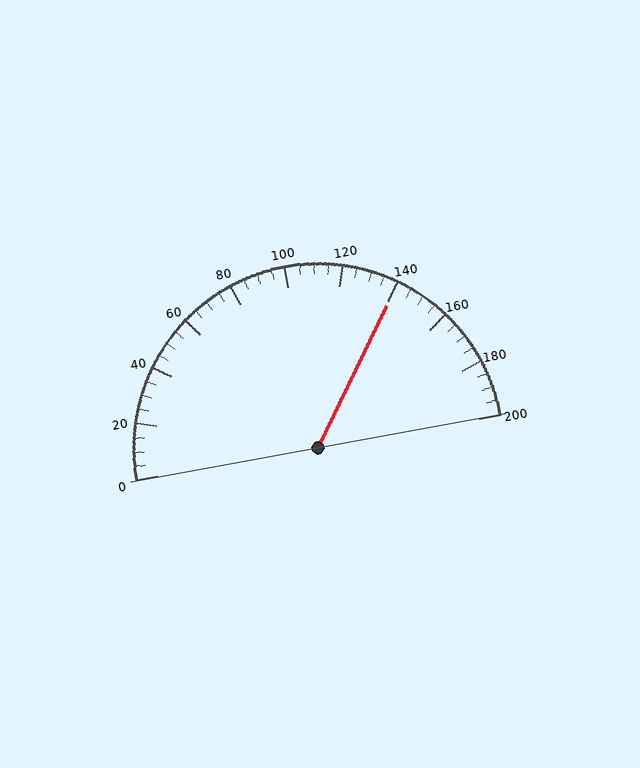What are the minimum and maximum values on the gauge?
The gauge ranges from 0 to 200.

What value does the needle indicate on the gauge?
The needle indicates approximately 140.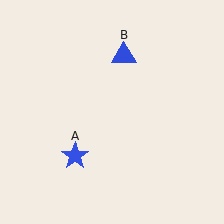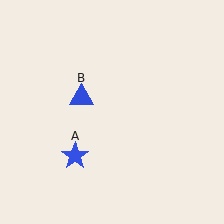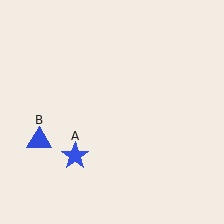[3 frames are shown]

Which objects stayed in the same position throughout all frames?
Blue star (object A) remained stationary.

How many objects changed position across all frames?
1 object changed position: blue triangle (object B).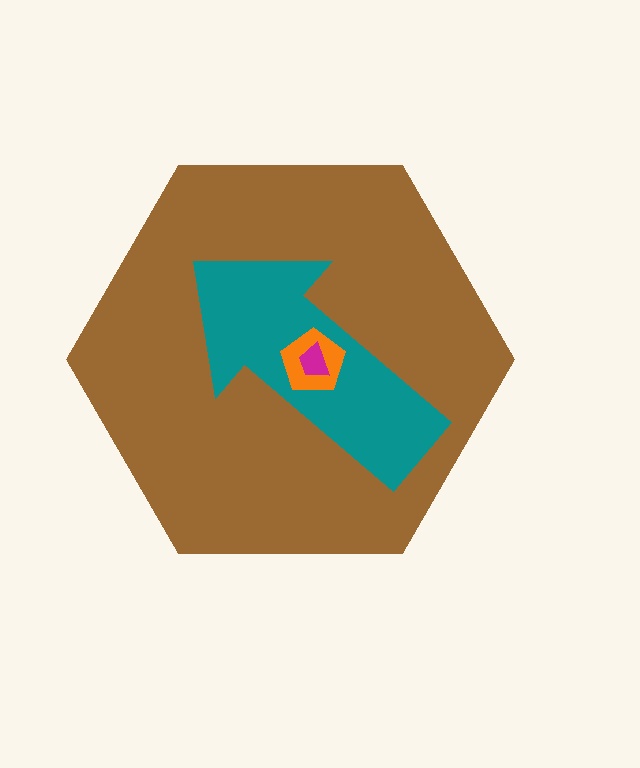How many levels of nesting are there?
4.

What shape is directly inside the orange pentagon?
The magenta trapezoid.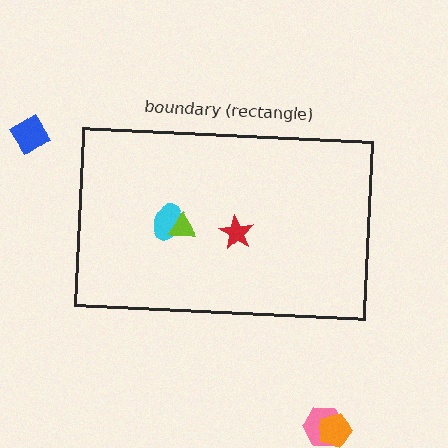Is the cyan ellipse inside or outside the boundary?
Inside.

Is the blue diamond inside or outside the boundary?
Outside.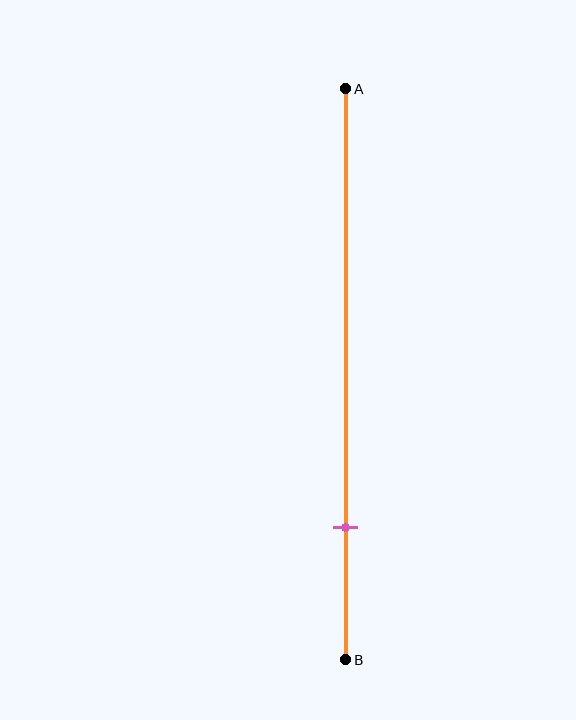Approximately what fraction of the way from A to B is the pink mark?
The pink mark is approximately 75% of the way from A to B.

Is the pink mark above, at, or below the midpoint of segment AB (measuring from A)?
The pink mark is below the midpoint of segment AB.